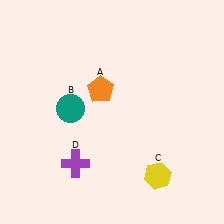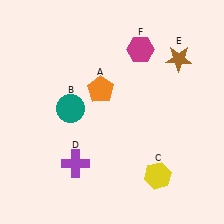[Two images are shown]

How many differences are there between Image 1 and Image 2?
There are 2 differences between the two images.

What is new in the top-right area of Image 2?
A brown star (E) was added in the top-right area of Image 2.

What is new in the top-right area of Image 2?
A magenta hexagon (F) was added in the top-right area of Image 2.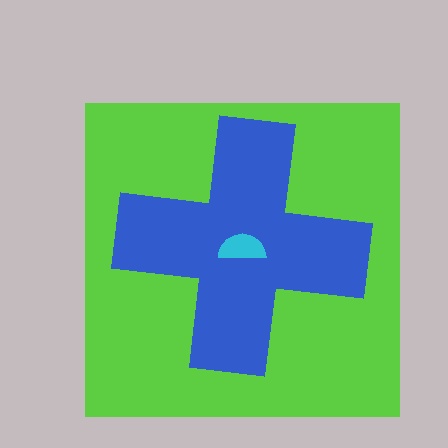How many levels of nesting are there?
3.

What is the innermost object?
The cyan semicircle.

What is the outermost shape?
The lime square.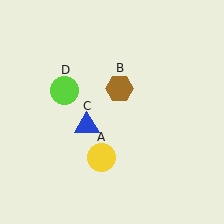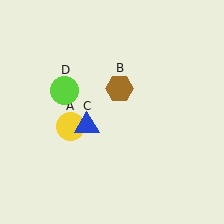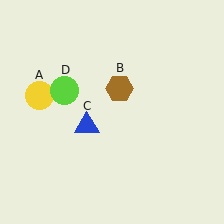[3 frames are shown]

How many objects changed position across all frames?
1 object changed position: yellow circle (object A).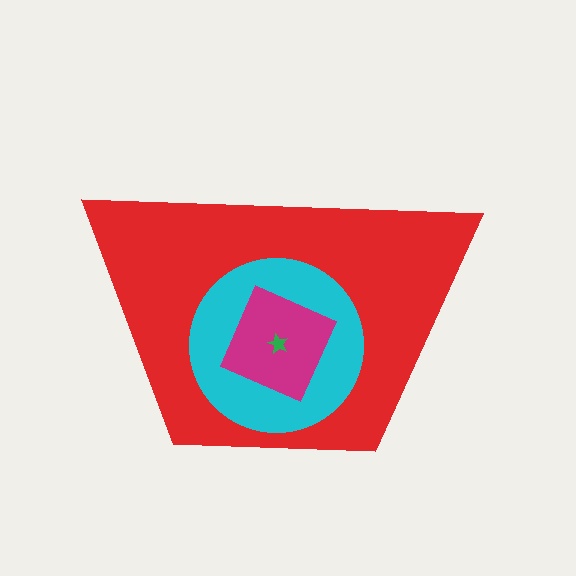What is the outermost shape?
The red trapezoid.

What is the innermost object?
The green star.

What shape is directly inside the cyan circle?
The magenta square.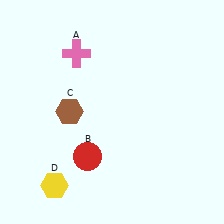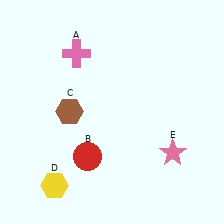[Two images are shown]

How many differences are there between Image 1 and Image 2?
There is 1 difference between the two images.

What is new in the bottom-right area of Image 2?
A pink star (E) was added in the bottom-right area of Image 2.